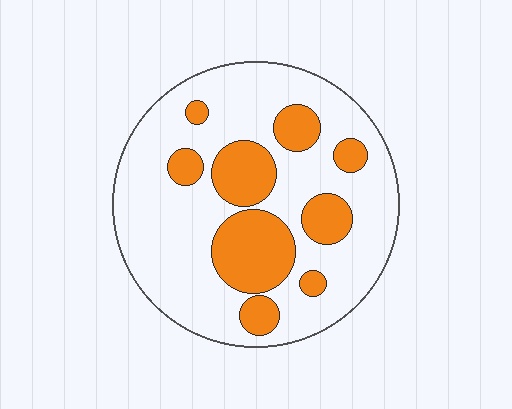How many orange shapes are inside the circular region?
9.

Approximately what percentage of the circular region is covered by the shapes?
Approximately 25%.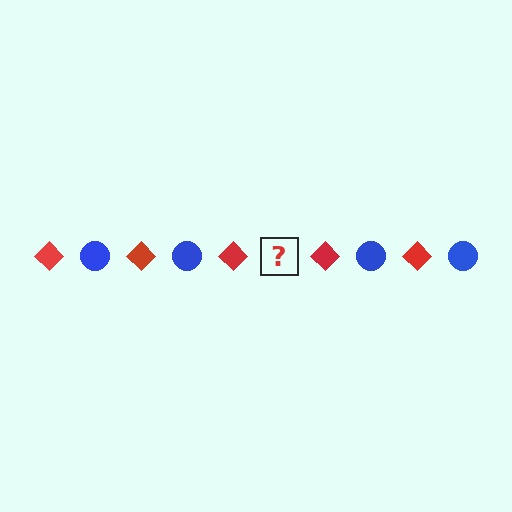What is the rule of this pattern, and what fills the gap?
The rule is that the pattern alternates between red diamond and blue circle. The gap should be filled with a blue circle.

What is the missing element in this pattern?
The missing element is a blue circle.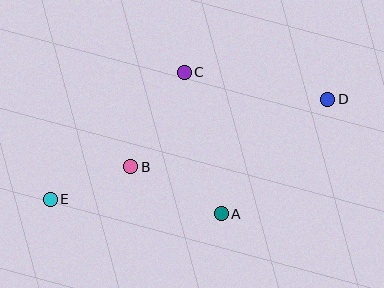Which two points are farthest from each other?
Points D and E are farthest from each other.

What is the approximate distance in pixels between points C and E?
The distance between C and E is approximately 185 pixels.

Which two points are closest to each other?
Points B and E are closest to each other.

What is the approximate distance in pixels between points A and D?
The distance between A and D is approximately 156 pixels.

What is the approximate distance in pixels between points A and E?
The distance between A and E is approximately 171 pixels.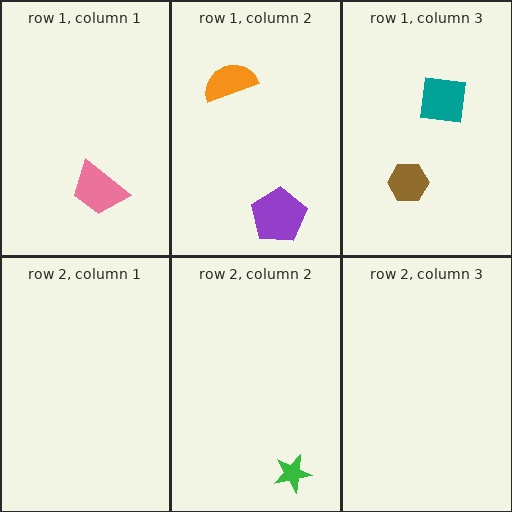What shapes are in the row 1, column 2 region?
The purple pentagon, the orange semicircle.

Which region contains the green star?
The row 2, column 2 region.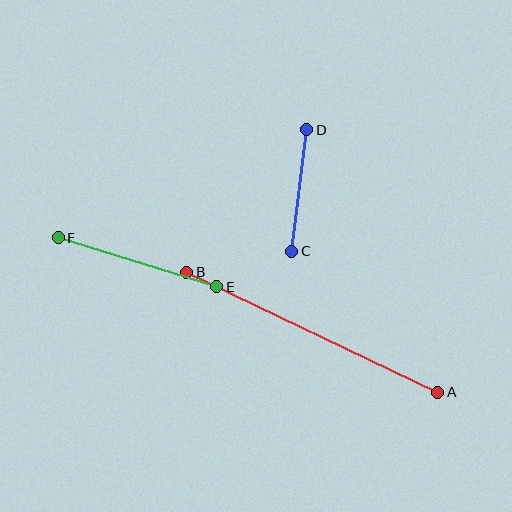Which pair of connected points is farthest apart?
Points A and B are farthest apart.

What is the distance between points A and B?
The distance is approximately 278 pixels.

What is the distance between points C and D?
The distance is approximately 123 pixels.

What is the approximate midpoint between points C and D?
The midpoint is at approximately (299, 191) pixels.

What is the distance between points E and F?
The distance is approximately 166 pixels.